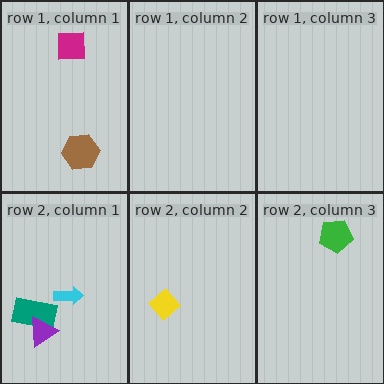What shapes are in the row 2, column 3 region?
The green pentagon.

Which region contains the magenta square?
The row 1, column 1 region.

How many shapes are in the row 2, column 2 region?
1.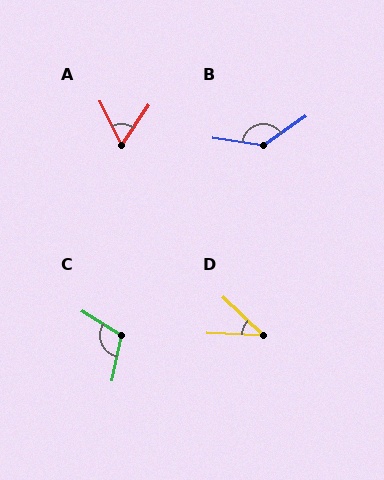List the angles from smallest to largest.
D (42°), A (60°), C (110°), B (137°).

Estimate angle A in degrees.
Approximately 60 degrees.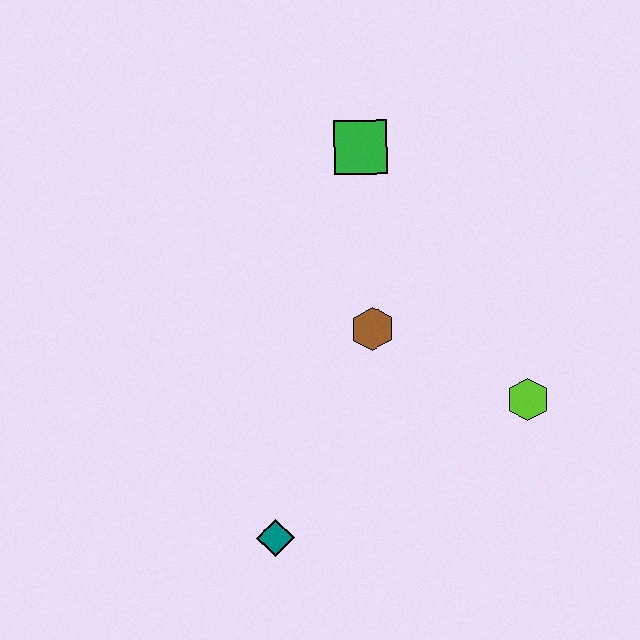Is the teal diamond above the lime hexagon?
No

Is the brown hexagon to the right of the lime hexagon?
No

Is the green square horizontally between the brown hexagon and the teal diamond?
Yes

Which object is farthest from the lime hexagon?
The green square is farthest from the lime hexagon.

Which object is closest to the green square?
The brown hexagon is closest to the green square.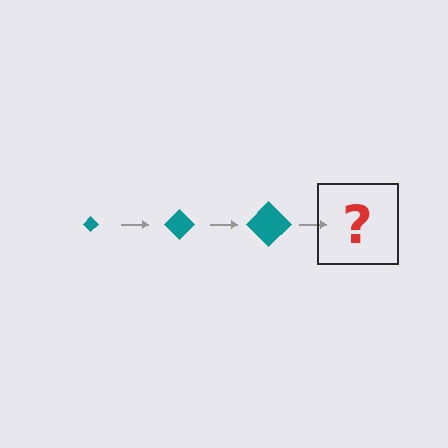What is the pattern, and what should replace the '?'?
The pattern is that the diamond gets progressively larger each step. The '?' should be a teal diamond, larger than the previous one.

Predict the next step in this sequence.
The next step is a teal diamond, larger than the previous one.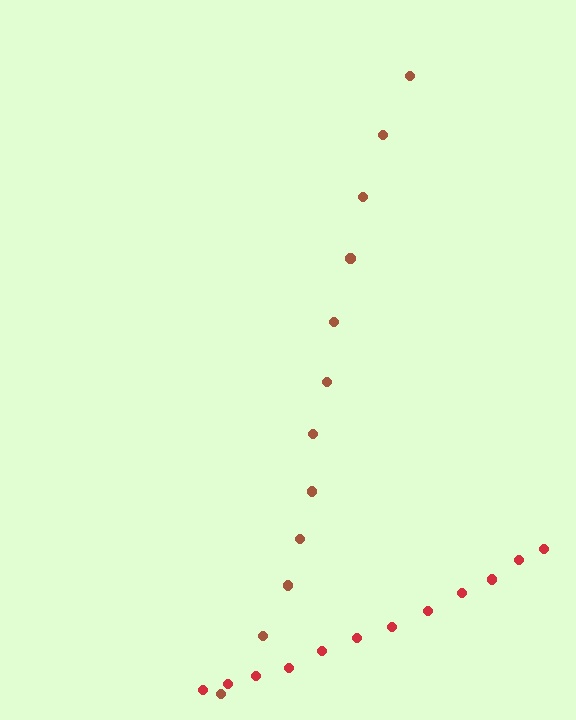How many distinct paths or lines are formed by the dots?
There are 2 distinct paths.